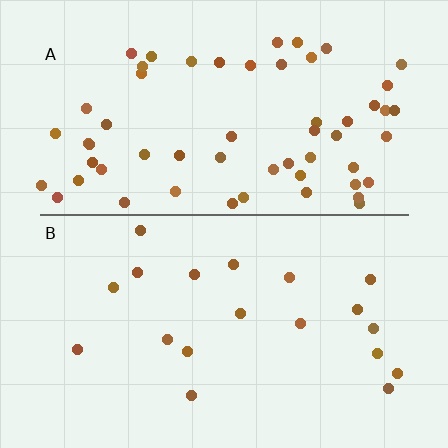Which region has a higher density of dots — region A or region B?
A (the top).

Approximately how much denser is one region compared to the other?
Approximately 3.1× — region A over region B.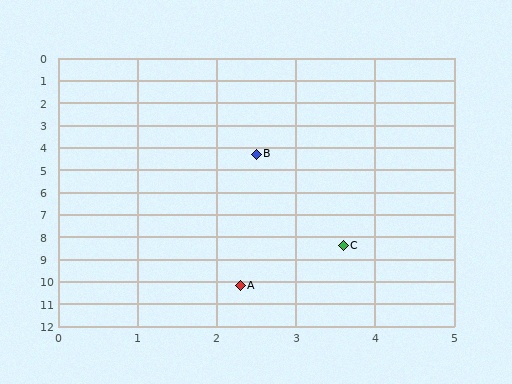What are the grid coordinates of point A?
Point A is at approximately (2.3, 10.2).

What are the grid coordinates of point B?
Point B is at approximately (2.5, 4.3).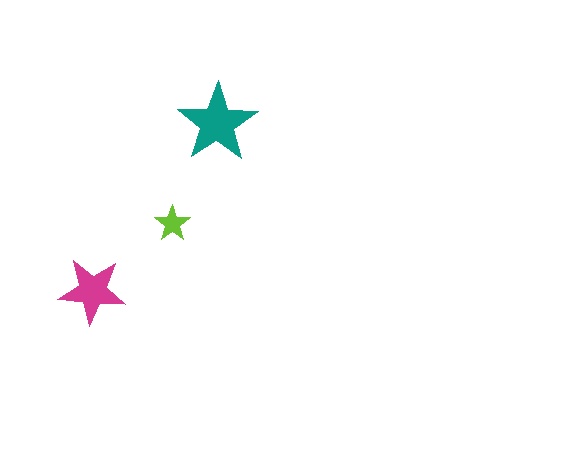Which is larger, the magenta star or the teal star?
The teal one.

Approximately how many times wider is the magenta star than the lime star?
About 2 times wider.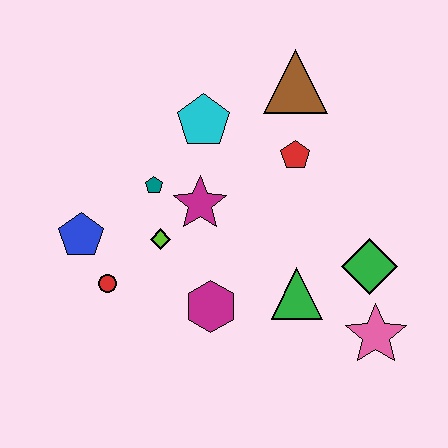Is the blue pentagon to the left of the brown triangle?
Yes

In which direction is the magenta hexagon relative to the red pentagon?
The magenta hexagon is below the red pentagon.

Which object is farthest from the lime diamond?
The pink star is farthest from the lime diamond.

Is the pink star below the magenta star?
Yes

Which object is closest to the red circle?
The blue pentagon is closest to the red circle.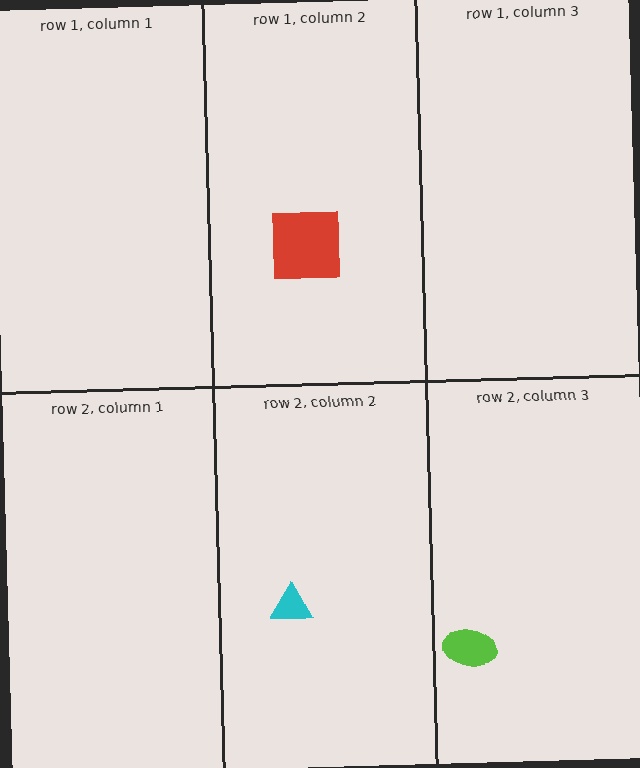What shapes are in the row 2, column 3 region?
The lime ellipse.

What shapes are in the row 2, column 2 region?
The cyan triangle.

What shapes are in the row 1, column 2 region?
The red square.